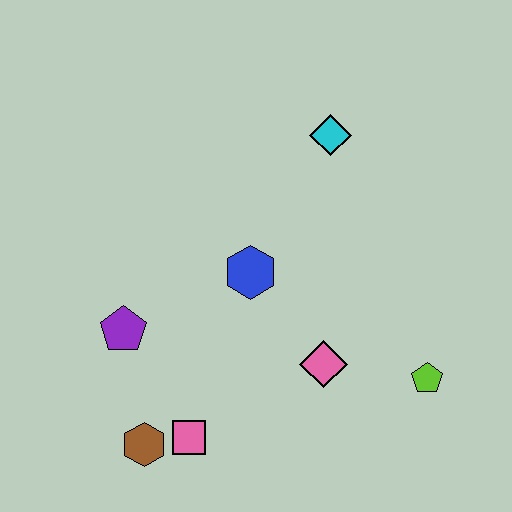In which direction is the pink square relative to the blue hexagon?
The pink square is below the blue hexagon.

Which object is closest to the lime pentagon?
The pink diamond is closest to the lime pentagon.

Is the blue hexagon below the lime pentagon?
No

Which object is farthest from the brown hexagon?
The cyan diamond is farthest from the brown hexagon.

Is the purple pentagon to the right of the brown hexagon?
No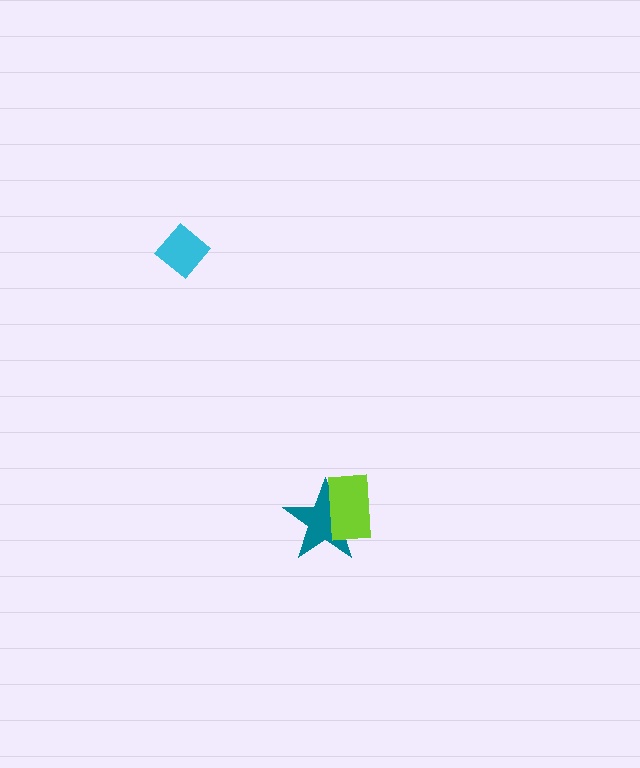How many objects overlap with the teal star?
1 object overlaps with the teal star.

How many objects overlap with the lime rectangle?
1 object overlaps with the lime rectangle.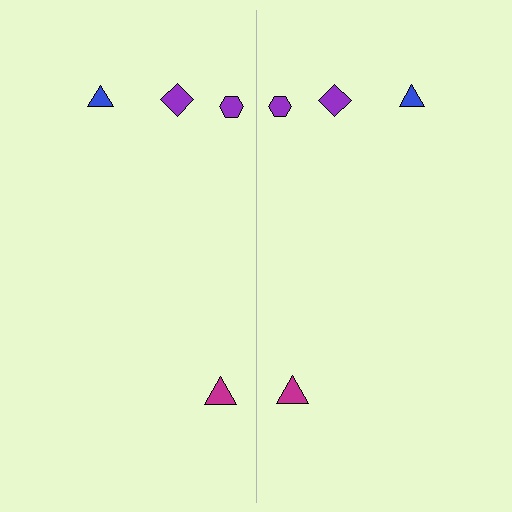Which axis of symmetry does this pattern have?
The pattern has a vertical axis of symmetry running through the center of the image.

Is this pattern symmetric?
Yes, this pattern has bilateral (reflection) symmetry.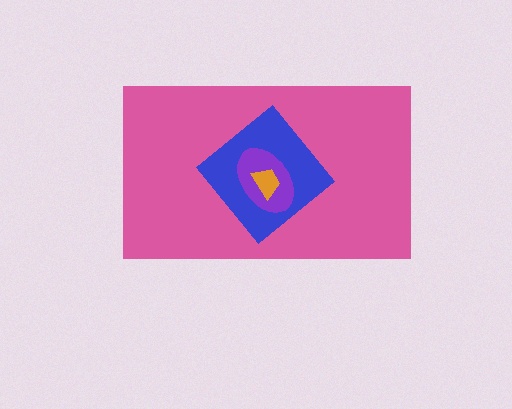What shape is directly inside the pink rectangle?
The blue diamond.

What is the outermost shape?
The pink rectangle.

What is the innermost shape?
The orange trapezoid.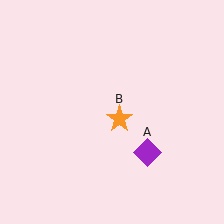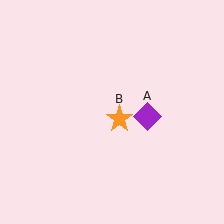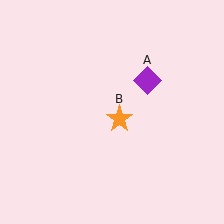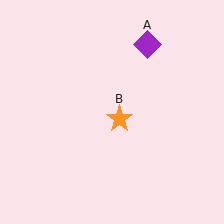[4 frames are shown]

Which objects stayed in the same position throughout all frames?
Orange star (object B) remained stationary.